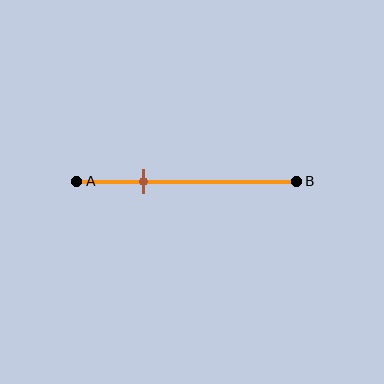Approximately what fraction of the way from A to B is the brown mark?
The brown mark is approximately 30% of the way from A to B.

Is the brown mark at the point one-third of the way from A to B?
No, the mark is at about 30% from A, not at the 33% one-third point.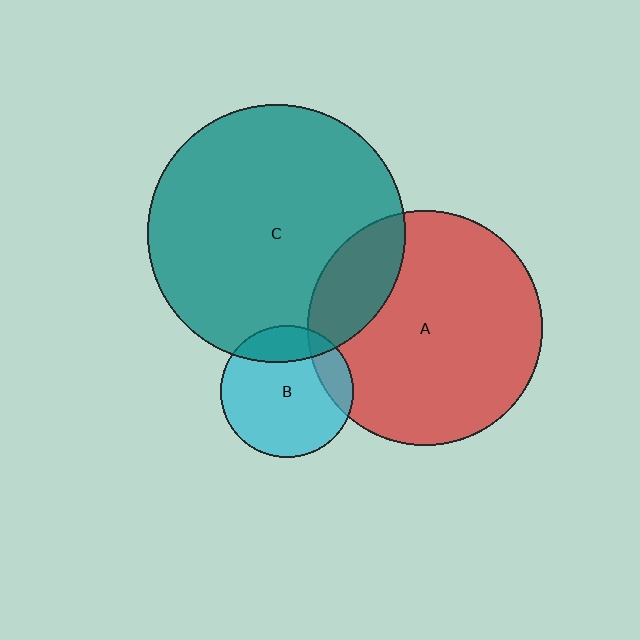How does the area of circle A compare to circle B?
Approximately 3.1 times.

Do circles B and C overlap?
Yes.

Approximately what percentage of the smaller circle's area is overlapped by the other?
Approximately 20%.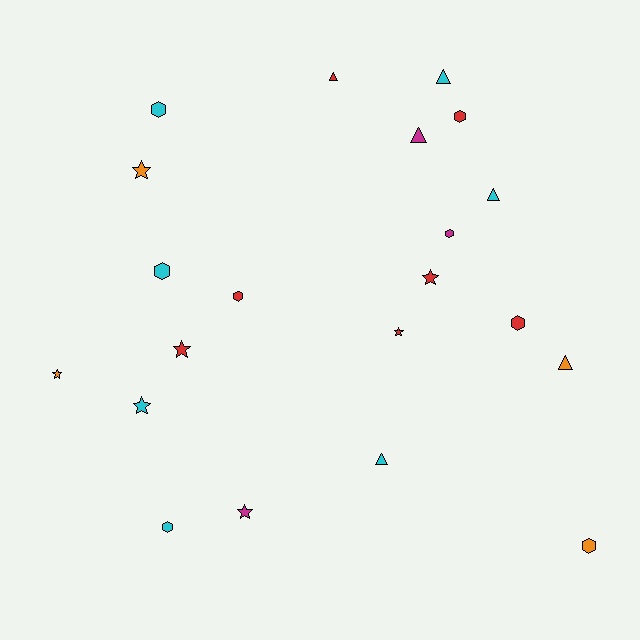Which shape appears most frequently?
Hexagon, with 8 objects.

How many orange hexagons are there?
There is 1 orange hexagon.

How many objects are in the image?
There are 21 objects.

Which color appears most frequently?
Red, with 7 objects.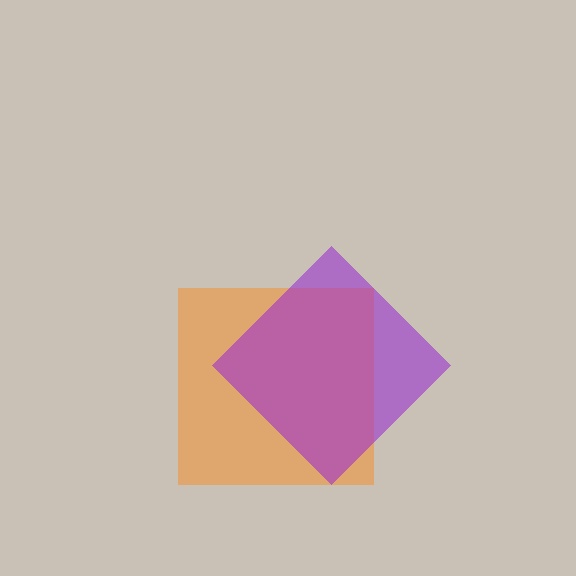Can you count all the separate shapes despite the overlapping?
Yes, there are 2 separate shapes.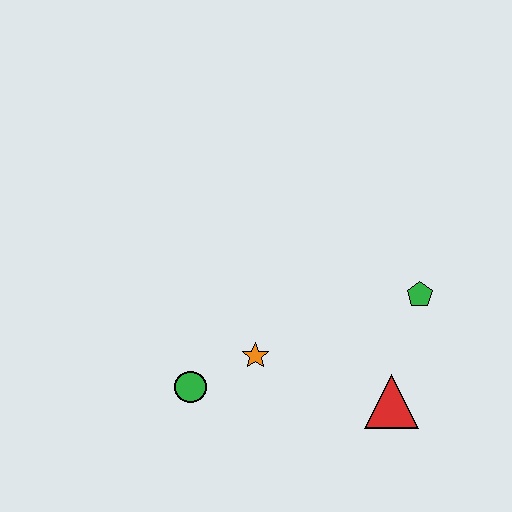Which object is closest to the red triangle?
The green pentagon is closest to the red triangle.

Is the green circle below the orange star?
Yes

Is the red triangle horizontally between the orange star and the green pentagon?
Yes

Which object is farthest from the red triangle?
The green circle is farthest from the red triangle.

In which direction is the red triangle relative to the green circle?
The red triangle is to the right of the green circle.